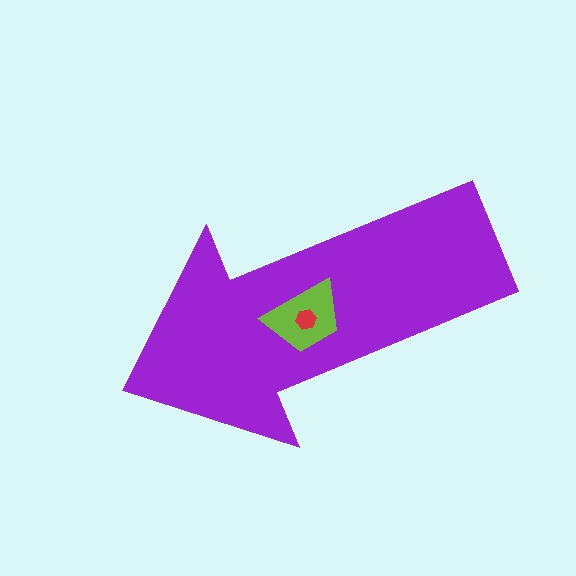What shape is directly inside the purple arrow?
The lime trapezoid.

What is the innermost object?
The red hexagon.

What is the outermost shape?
The purple arrow.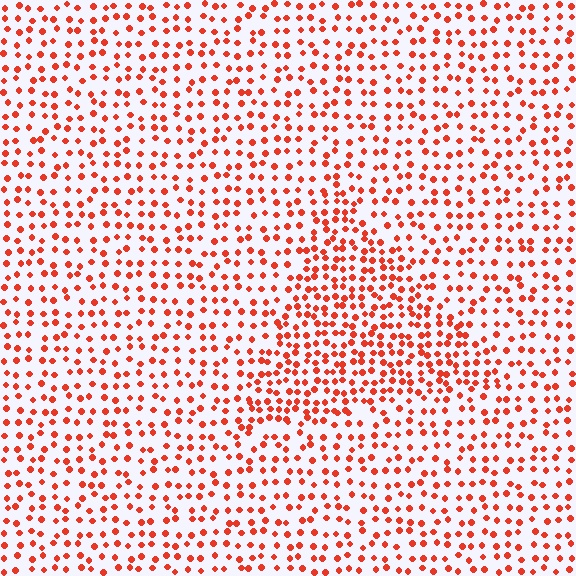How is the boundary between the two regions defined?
The boundary is defined by a change in element density (approximately 1.7x ratio). All elements are the same color, size, and shape.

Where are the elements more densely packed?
The elements are more densely packed inside the triangle boundary.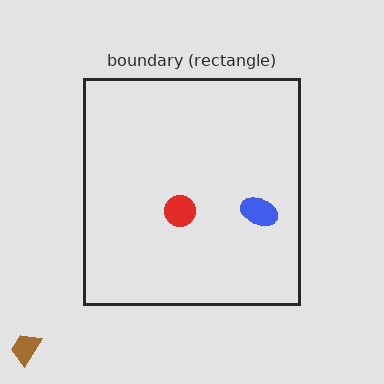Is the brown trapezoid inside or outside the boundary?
Outside.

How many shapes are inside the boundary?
2 inside, 1 outside.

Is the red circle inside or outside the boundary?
Inside.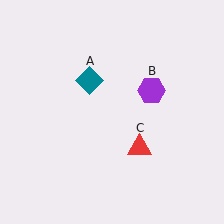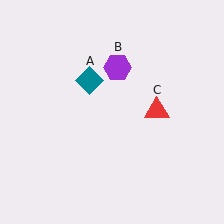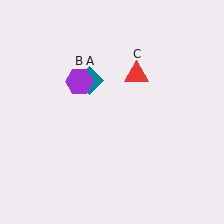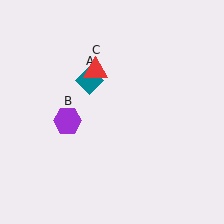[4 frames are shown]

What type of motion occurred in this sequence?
The purple hexagon (object B), red triangle (object C) rotated counterclockwise around the center of the scene.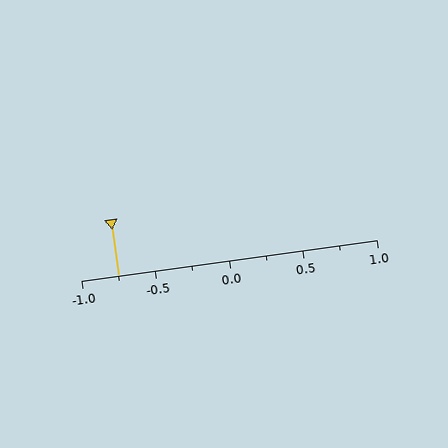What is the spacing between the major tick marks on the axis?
The major ticks are spaced 0.5 apart.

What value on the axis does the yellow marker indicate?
The marker indicates approximately -0.75.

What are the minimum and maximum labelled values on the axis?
The axis runs from -1.0 to 1.0.